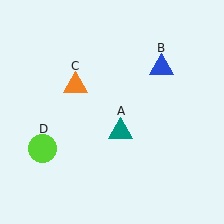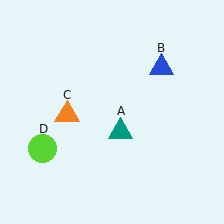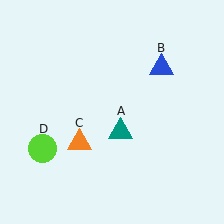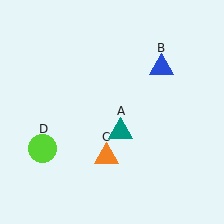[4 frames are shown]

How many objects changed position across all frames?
1 object changed position: orange triangle (object C).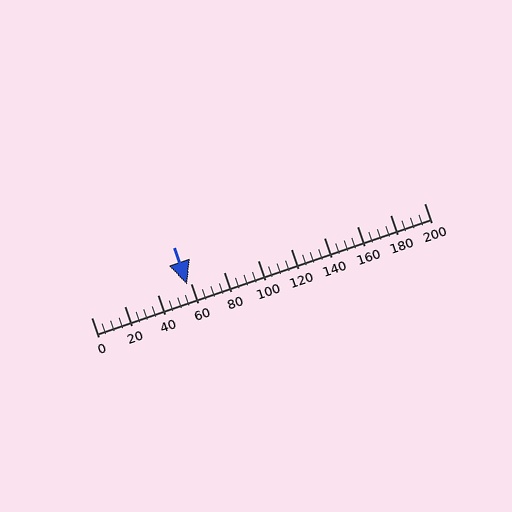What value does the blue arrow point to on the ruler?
The blue arrow points to approximately 57.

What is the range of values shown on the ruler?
The ruler shows values from 0 to 200.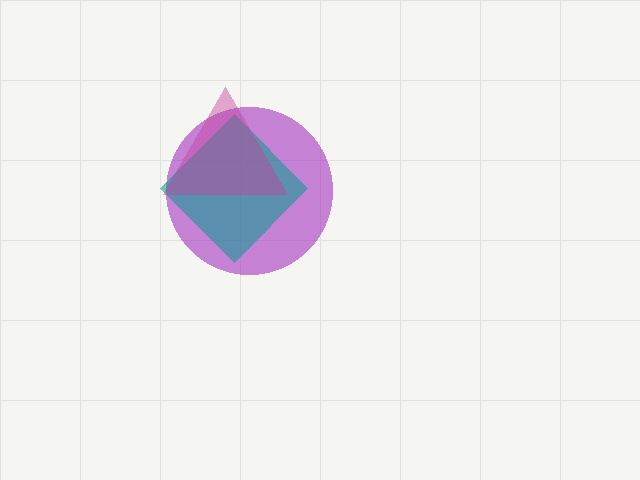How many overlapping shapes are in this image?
There are 3 overlapping shapes in the image.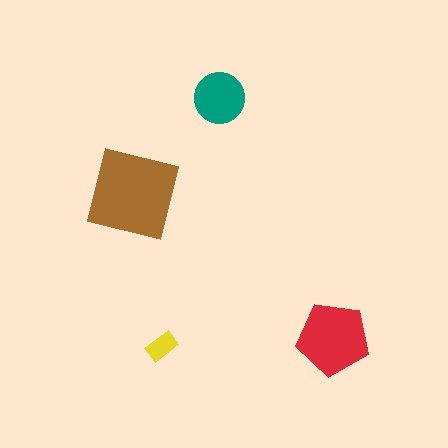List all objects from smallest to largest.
The yellow rectangle, the teal circle, the red pentagon, the brown square.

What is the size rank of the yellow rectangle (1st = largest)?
4th.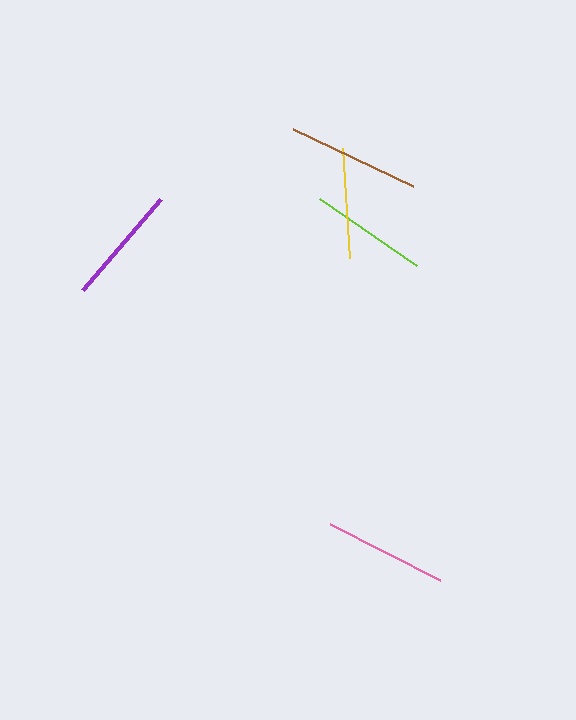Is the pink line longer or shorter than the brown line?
The brown line is longer than the pink line.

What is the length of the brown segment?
The brown segment is approximately 133 pixels long.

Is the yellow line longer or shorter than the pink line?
The pink line is longer than the yellow line.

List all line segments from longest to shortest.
From longest to shortest: brown, pink, purple, lime, yellow.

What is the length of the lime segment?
The lime segment is approximately 118 pixels long.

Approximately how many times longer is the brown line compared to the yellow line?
The brown line is approximately 1.2 times the length of the yellow line.